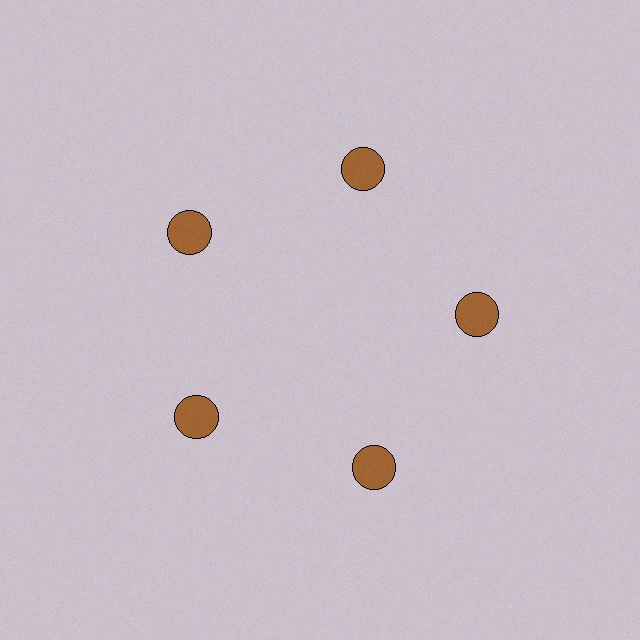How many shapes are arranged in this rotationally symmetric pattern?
There are 5 shapes, arranged in 5 groups of 1.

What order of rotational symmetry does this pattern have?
This pattern has 5-fold rotational symmetry.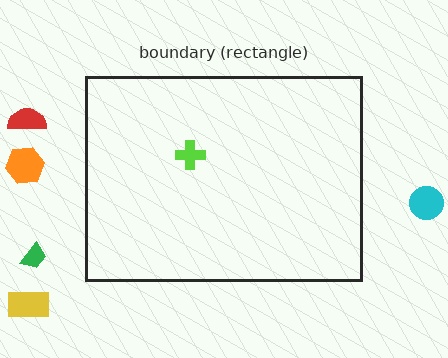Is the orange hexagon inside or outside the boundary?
Outside.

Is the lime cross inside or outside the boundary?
Inside.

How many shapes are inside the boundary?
1 inside, 5 outside.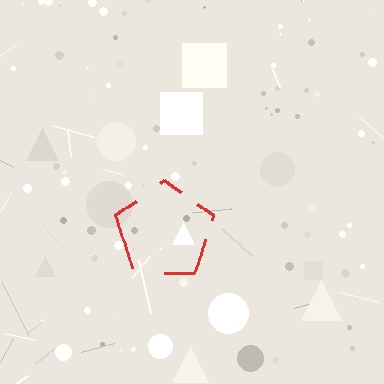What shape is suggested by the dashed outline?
The dashed outline suggests a pentagon.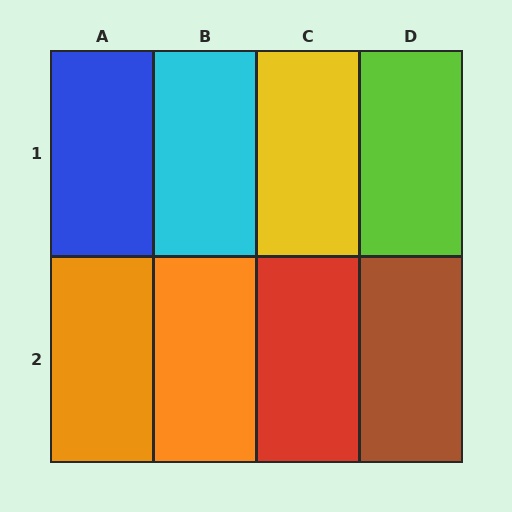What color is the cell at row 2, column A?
Orange.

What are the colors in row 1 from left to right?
Blue, cyan, yellow, lime.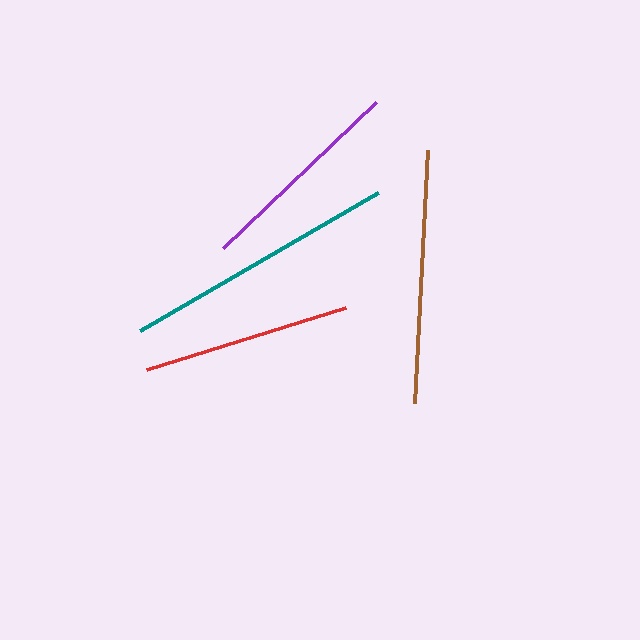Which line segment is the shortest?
The red line is the shortest at approximately 208 pixels.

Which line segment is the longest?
The teal line is the longest at approximately 276 pixels.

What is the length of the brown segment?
The brown segment is approximately 253 pixels long.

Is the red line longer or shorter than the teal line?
The teal line is longer than the red line.